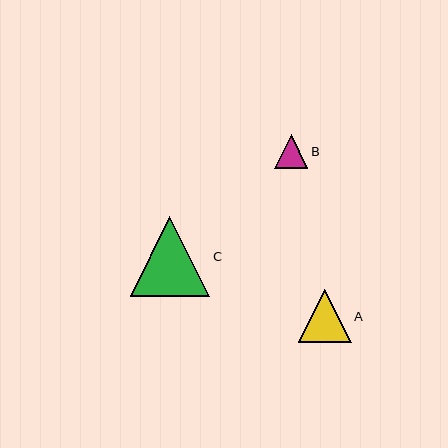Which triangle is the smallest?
Triangle B is the smallest with a size of approximately 33 pixels.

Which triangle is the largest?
Triangle C is the largest with a size of approximately 79 pixels.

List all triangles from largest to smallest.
From largest to smallest: C, A, B.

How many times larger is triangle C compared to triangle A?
Triangle C is approximately 1.5 times the size of triangle A.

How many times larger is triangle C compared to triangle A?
Triangle C is approximately 1.5 times the size of triangle A.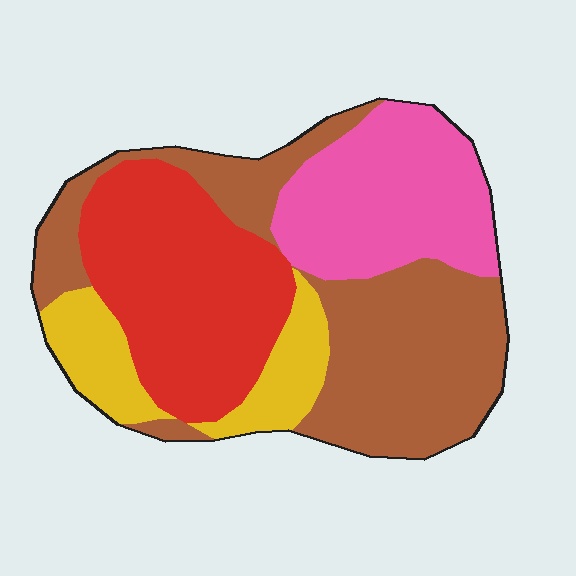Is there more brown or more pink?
Brown.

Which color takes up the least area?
Yellow, at roughly 15%.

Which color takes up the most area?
Brown, at roughly 35%.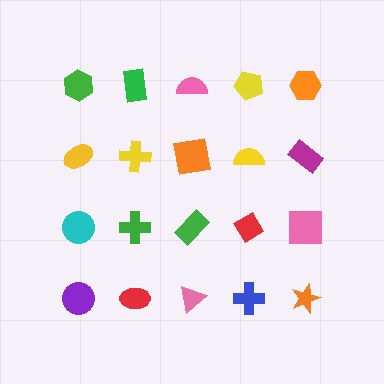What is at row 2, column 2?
A yellow cross.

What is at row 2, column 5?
A magenta rectangle.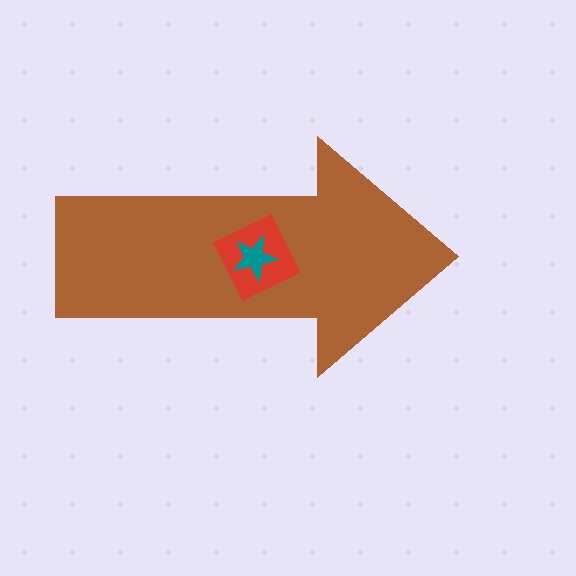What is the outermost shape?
The brown arrow.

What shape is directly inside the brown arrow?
The red diamond.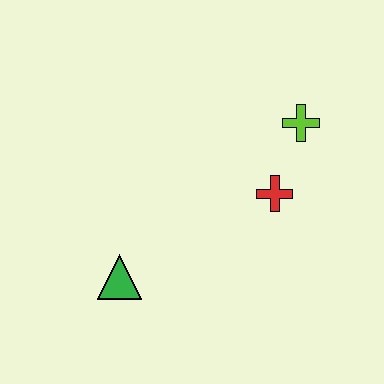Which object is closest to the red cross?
The lime cross is closest to the red cross.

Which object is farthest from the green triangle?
The lime cross is farthest from the green triangle.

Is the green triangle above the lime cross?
No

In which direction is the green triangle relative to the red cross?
The green triangle is to the left of the red cross.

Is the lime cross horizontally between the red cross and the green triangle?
No